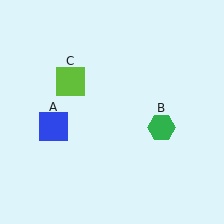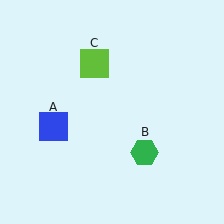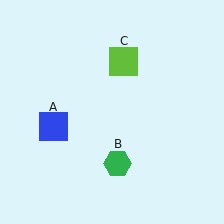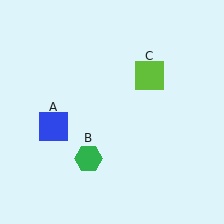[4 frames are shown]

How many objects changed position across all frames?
2 objects changed position: green hexagon (object B), lime square (object C).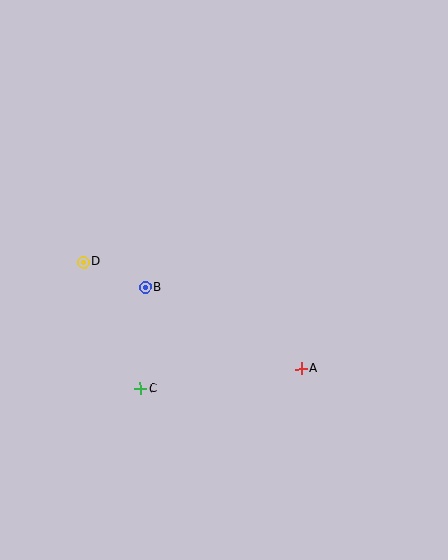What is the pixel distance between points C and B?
The distance between C and B is 101 pixels.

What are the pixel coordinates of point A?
Point A is at (301, 369).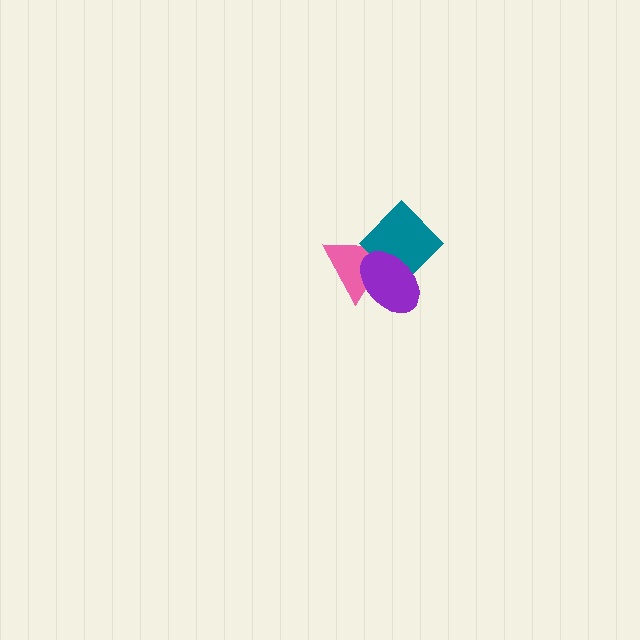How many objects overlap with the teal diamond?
2 objects overlap with the teal diamond.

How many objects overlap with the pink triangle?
2 objects overlap with the pink triangle.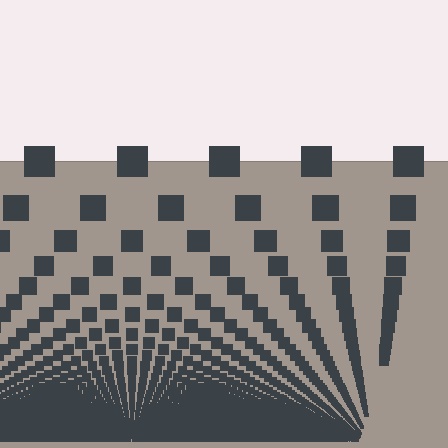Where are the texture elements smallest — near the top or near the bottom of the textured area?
Near the bottom.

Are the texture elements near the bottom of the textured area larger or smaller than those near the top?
Smaller. The gradient is inverted — elements near the bottom are smaller and denser.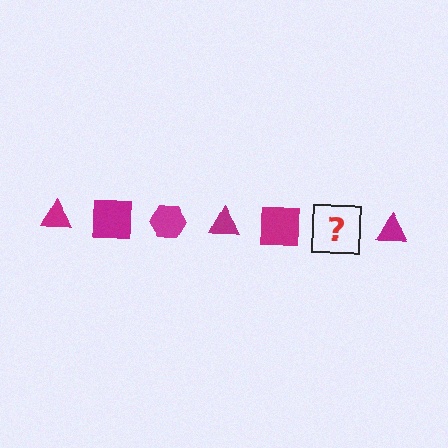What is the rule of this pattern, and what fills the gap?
The rule is that the pattern cycles through triangle, square, hexagon shapes in magenta. The gap should be filled with a magenta hexagon.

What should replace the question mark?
The question mark should be replaced with a magenta hexagon.